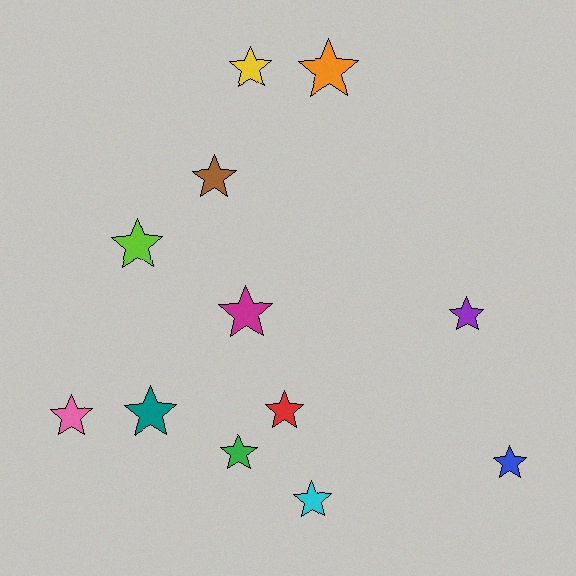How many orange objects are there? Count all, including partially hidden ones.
There is 1 orange object.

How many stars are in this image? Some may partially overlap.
There are 12 stars.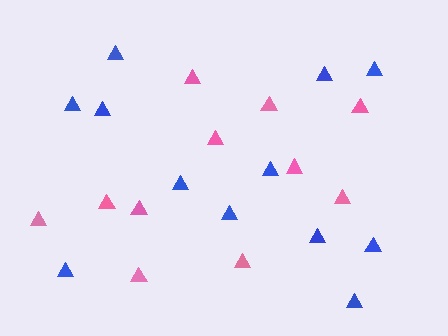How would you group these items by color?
There are 2 groups: one group of pink triangles (11) and one group of blue triangles (12).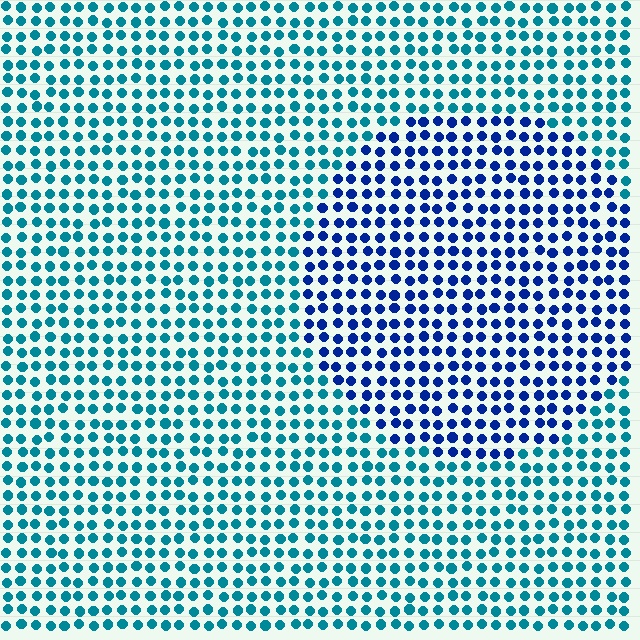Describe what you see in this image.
The image is filled with small teal elements in a uniform arrangement. A circle-shaped region is visible where the elements are tinted to a slightly different hue, forming a subtle color boundary.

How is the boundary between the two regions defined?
The boundary is defined purely by a slight shift in hue (about 40 degrees). Spacing, size, and orientation are identical on both sides.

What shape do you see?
I see a circle.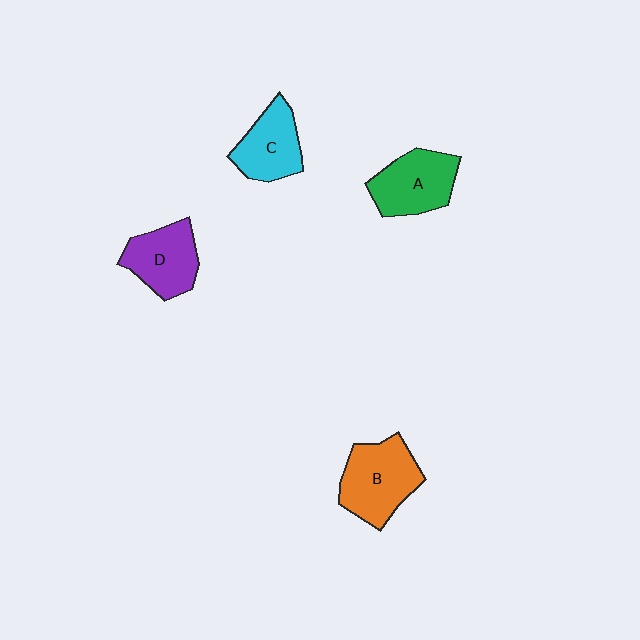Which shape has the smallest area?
Shape C (cyan).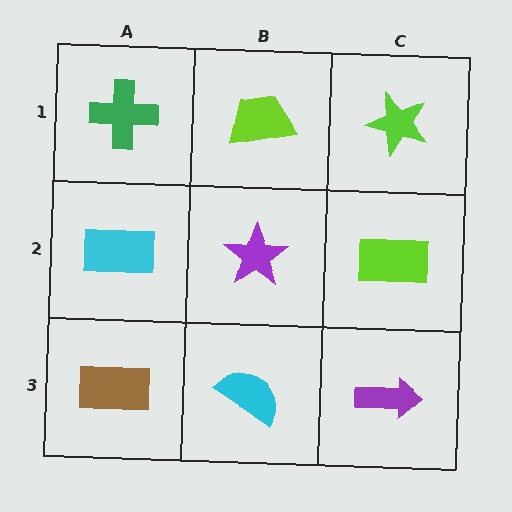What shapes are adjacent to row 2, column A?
A green cross (row 1, column A), a brown rectangle (row 3, column A), a purple star (row 2, column B).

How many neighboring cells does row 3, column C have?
2.